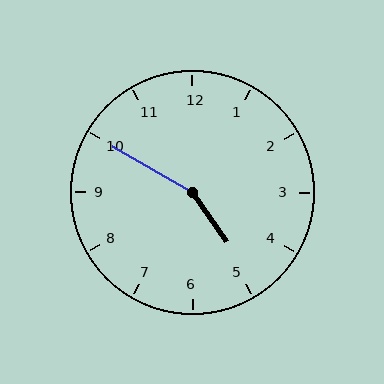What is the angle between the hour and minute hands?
Approximately 155 degrees.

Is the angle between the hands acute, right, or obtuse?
It is obtuse.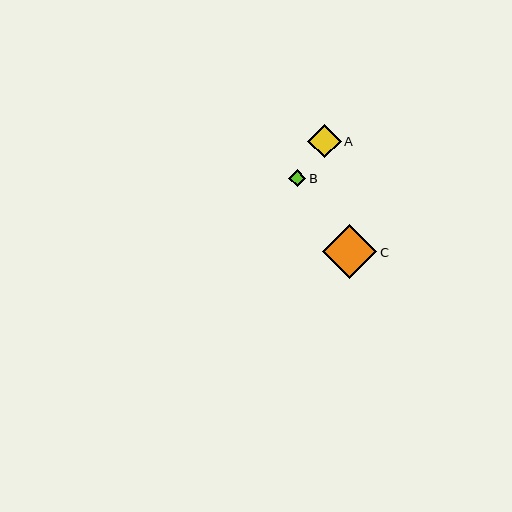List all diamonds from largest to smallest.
From largest to smallest: C, A, B.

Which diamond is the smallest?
Diamond B is the smallest with a size of approximately 18 pixels.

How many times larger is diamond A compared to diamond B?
Diamond A is approximately 1.9 times the size of diamond B.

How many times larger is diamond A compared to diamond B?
Diamond A is approximately 1.9 times the size of diamond B.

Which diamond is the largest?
Diamond C is the largest with a size of approximately 54 pixels.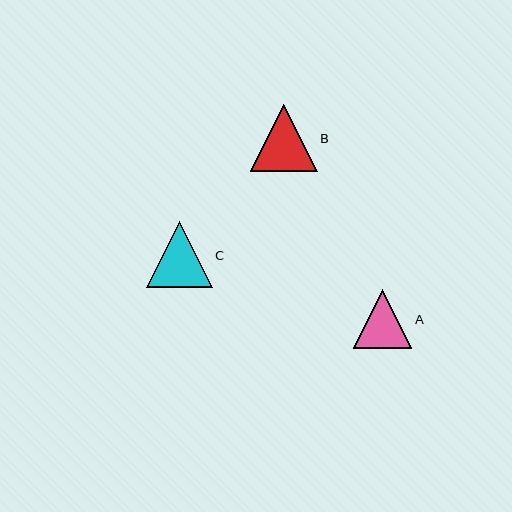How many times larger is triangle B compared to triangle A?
Triangle B is approximately 1.1 times the size of triangle A.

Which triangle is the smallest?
Triangle A is the smallest with a size of approximately 59 pixels.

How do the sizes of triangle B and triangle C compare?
Triangle B and triangle C are approximately the same size.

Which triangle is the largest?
Triangle B is the largest with a size of approximately 67 pixels.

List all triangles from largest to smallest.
From largest to smallest: B, C, A.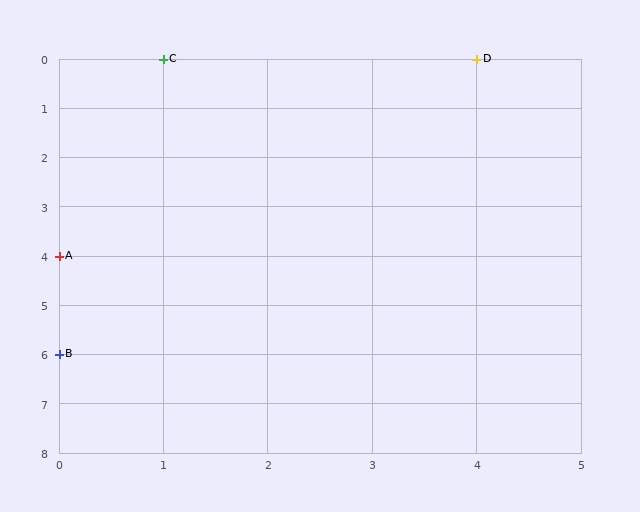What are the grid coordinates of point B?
Point B is at grid coordinates (0, 6).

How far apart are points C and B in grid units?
Points C and B are 1 column and 6 rows apart (about 6.1 grid units diagonally).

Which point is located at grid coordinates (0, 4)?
Point A is at (0, 4).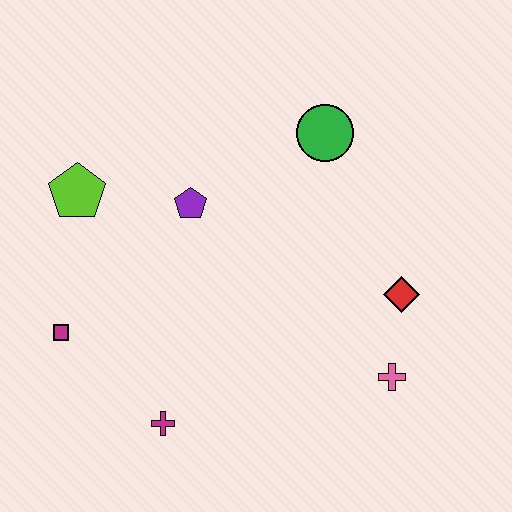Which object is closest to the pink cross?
The red diamond is closest to the pink cross.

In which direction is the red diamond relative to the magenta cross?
The red diamond is to the right of the magenta cross.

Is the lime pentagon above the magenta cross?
Yes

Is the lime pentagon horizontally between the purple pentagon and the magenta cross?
No